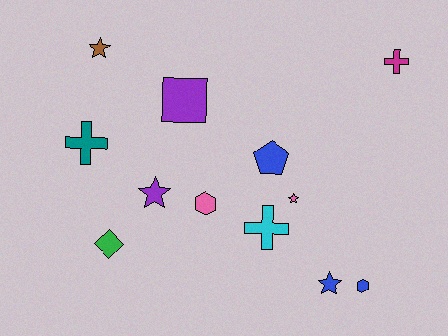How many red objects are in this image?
There are no red objects.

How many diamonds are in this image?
There is 1 diamond.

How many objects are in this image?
There are 12 objects.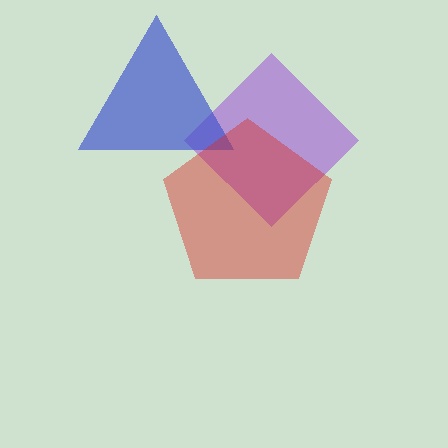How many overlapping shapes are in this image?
There are 3 overlapping shapes in the image.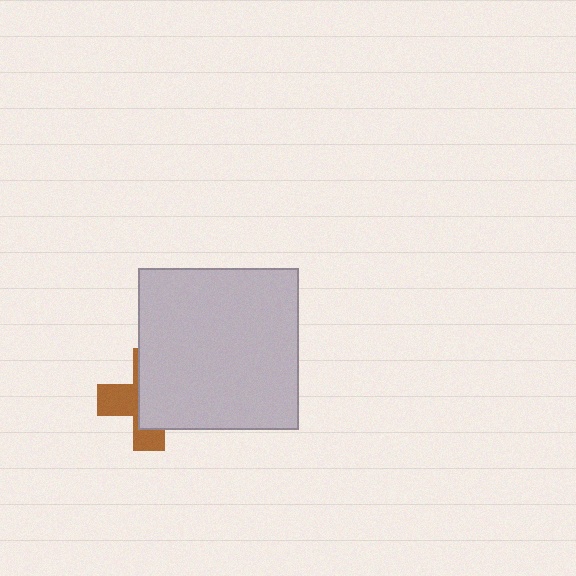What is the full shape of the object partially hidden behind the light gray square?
The partially hidden object is a brown cross.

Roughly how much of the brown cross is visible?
A small part of it is visible (roughly 39%).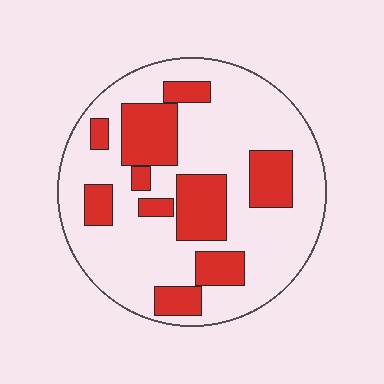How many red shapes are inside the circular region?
10.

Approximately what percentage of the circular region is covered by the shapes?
Approximately 30%.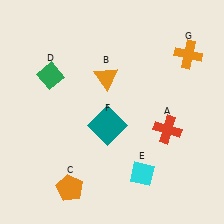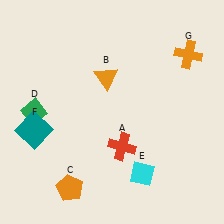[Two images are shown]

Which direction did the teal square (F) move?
The teal square (F) moved left.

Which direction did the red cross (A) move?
The red cross (A) moved left.